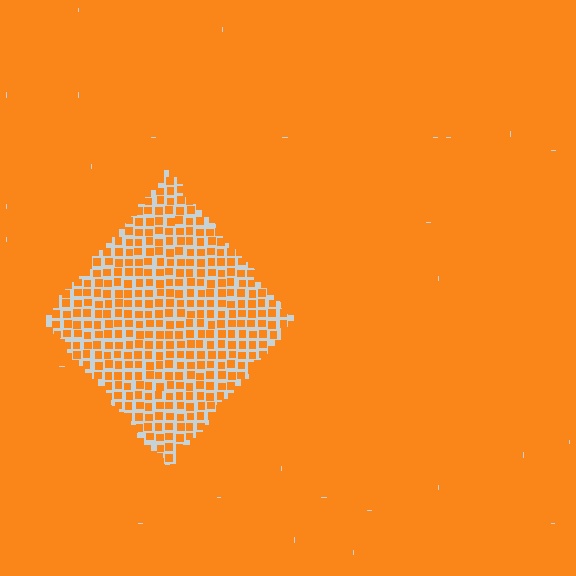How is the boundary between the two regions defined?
The boundary is defined by a change in element density (approximately 2.5x ratio). All elements are the same color, size, and shape.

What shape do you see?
I see a diamond.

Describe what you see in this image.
The image contains small orange elements arranged at two different densities. A diamond-shaped region is visible where the elements are less densely packed than the surrounding area.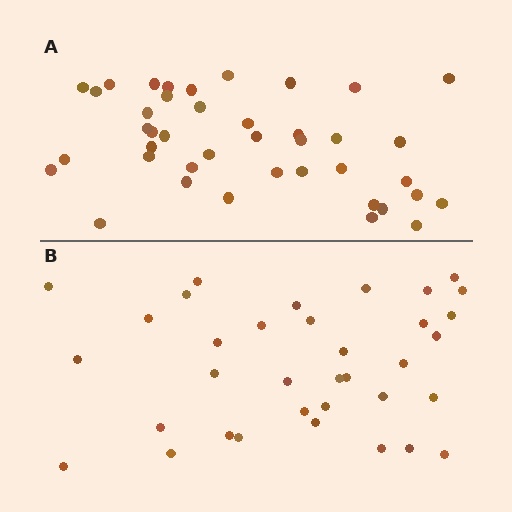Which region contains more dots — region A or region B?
Region A (the top region) has more dots.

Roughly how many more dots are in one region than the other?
Region A has about 6 more dots than region B.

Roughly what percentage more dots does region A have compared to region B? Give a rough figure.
About 15% more.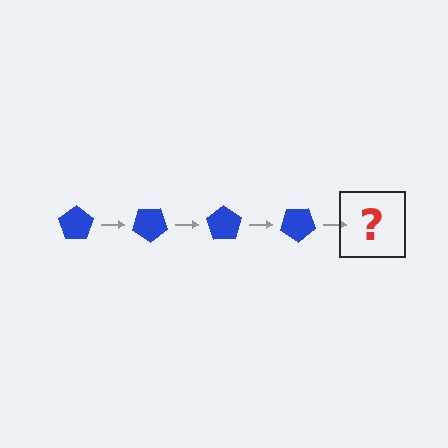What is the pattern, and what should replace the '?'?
The pattern is that the pentagon rotates 35 degrees each step. The '?' should be a blue pentagon rotated 140 degrees.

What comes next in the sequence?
The next element should be a blue pentagon rotated 140 degrees.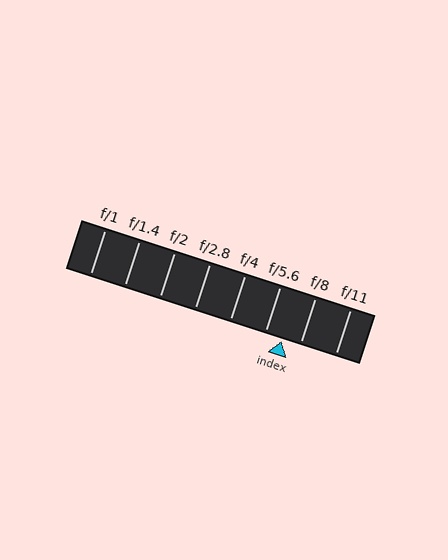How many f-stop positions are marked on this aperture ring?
There are 8 f-stop positions marked.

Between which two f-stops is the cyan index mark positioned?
The index mark is between f/5.6 and f/8.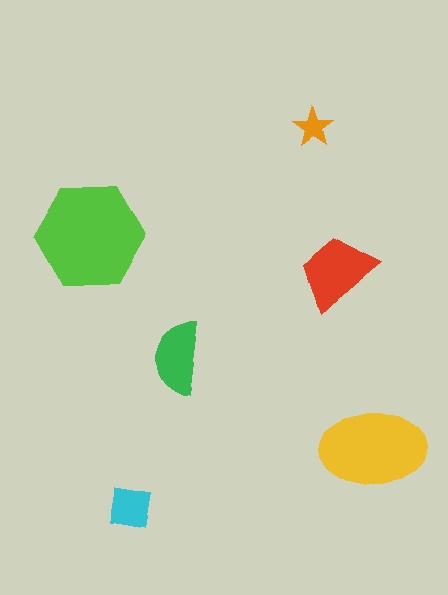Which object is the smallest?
The orange star.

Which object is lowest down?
The cyan square is bottommost.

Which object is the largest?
The lime hexagon.